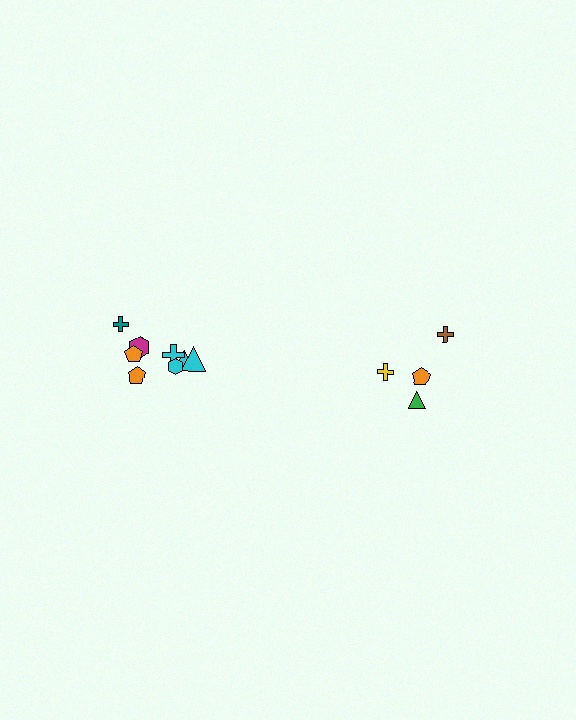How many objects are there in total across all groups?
There are 12 objects.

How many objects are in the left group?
There are 8 objects.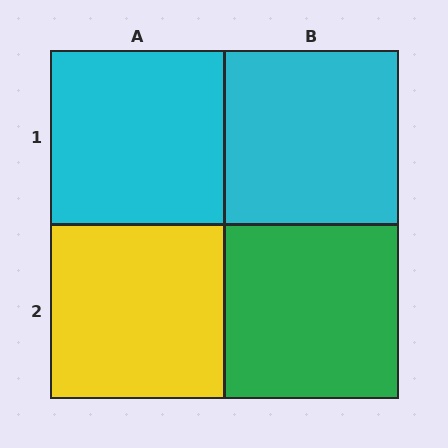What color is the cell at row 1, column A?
Cyan.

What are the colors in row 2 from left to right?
Yellow, green.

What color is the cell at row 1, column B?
Cyan.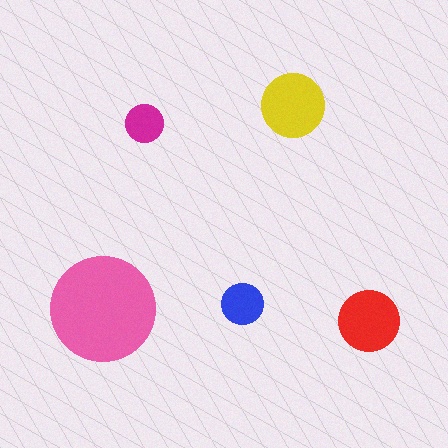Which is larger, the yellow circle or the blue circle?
The yellow one.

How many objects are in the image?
There are 5 objects in the image.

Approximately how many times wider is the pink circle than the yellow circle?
About 1.5 times wider.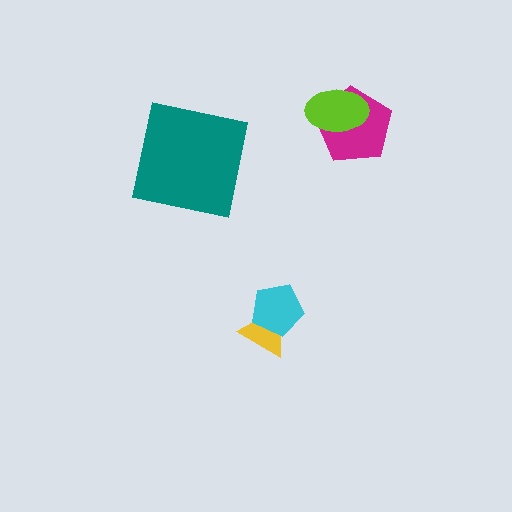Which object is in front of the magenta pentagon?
The lime ellipse is in front of the magenta pentagon.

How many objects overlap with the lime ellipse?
1 object overlaps with the lime ellipse.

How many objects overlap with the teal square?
0 objects overlap with the teal square.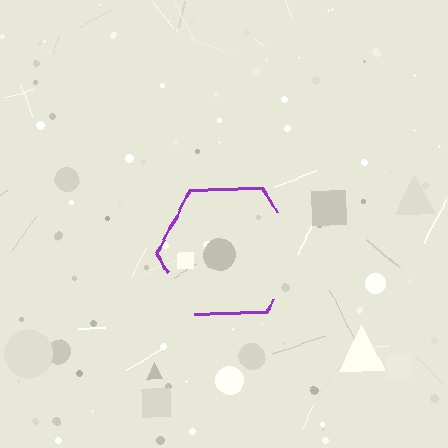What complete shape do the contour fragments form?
The contour fragments form a hexagon.